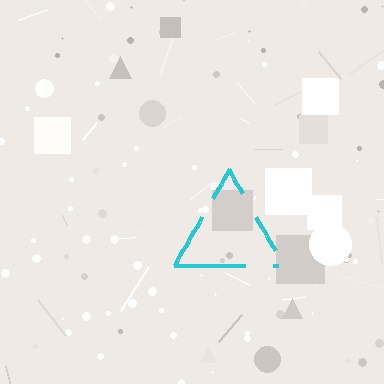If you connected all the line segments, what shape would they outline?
They would outline a triangle.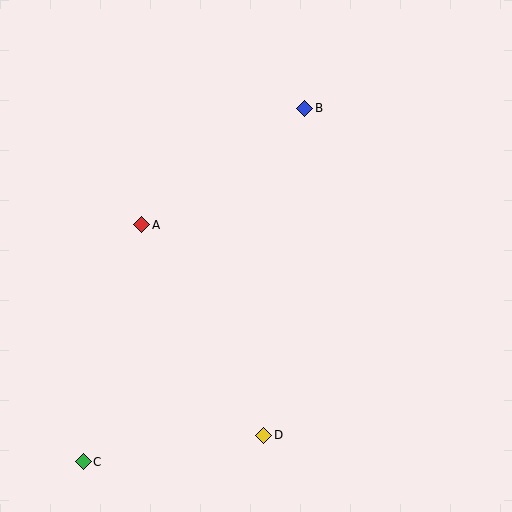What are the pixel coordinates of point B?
Point B is at (305, 108).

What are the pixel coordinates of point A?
Point A is at (142, 225).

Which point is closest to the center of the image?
Point A at (142, 225) is closest to the center.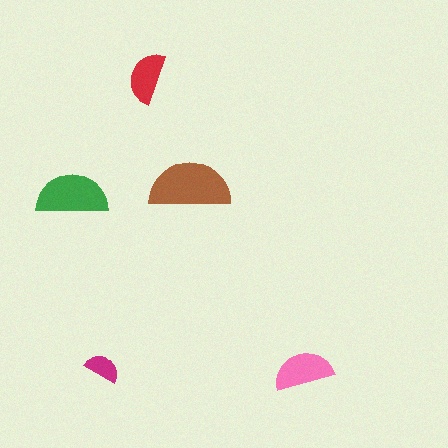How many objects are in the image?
There are 5 objects in the image.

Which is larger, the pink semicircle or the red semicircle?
The pink one.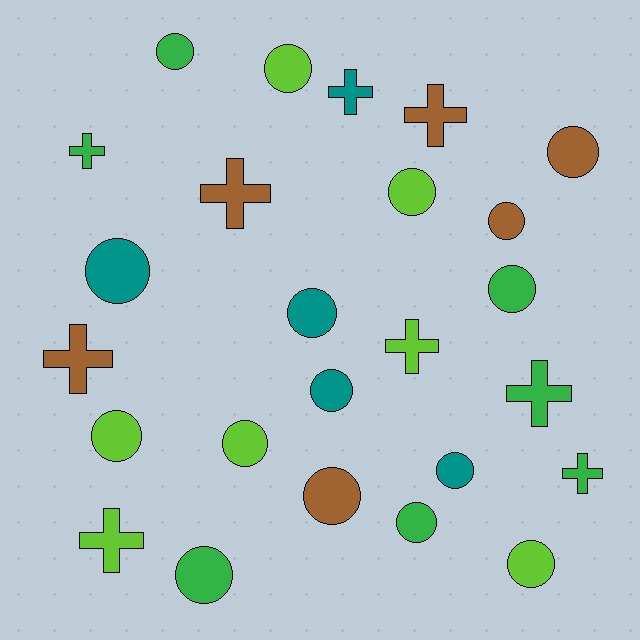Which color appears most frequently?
Lime, with 7 objects.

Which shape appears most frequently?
Circle, with 16 objects.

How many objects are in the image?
There are 25 objects.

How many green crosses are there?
There are 3 green crosses.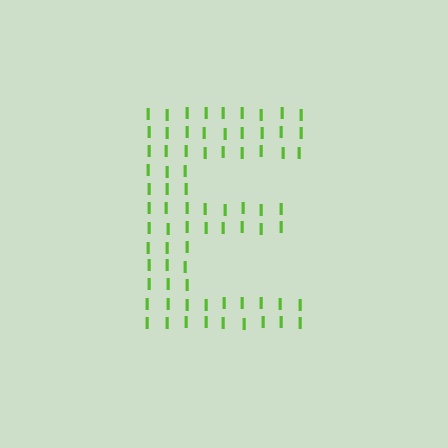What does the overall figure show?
The overall figure shows the letter E.